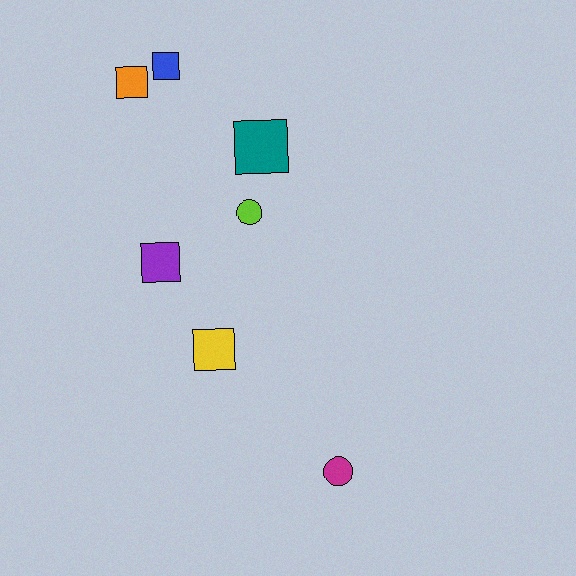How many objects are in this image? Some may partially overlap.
There are 7 objects.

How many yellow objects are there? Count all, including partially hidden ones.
There is 1 yellow object.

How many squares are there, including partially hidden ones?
There are 5 squares.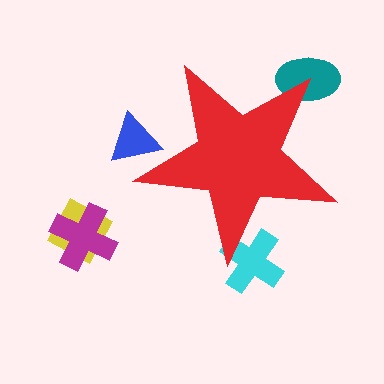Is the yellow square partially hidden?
No, the yellow square is fully visible.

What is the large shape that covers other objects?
A red star.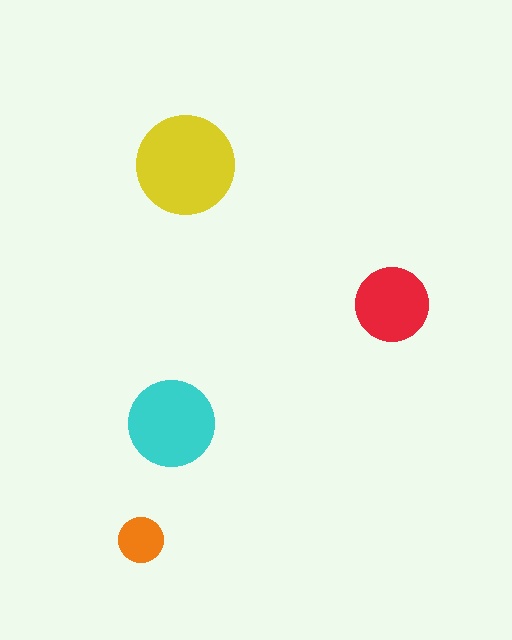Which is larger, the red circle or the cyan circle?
The cyan one.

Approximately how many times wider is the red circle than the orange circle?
About 1.5 times wider.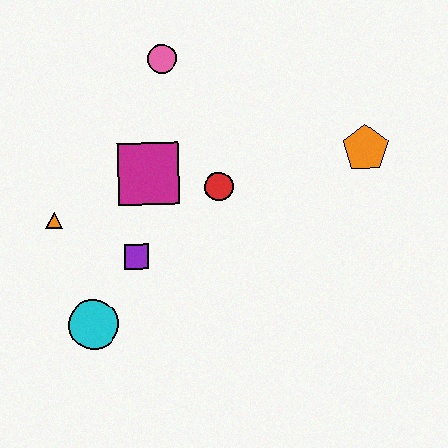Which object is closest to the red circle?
The magenta square is closest to the red circle.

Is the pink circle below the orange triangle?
No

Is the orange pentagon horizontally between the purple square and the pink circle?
No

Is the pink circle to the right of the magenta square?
Yes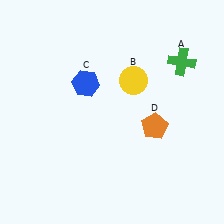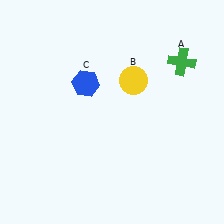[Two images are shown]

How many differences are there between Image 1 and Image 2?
There is 1 difference between the two images.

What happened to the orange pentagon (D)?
The orange pentagon (D) was removed in Image 2. It was in the bottom-right area of Image 1.